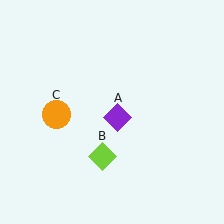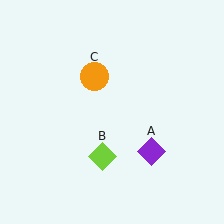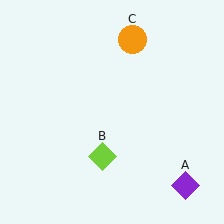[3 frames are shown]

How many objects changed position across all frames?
2 objects changed position: purple diamond (object A), orange circle (object C).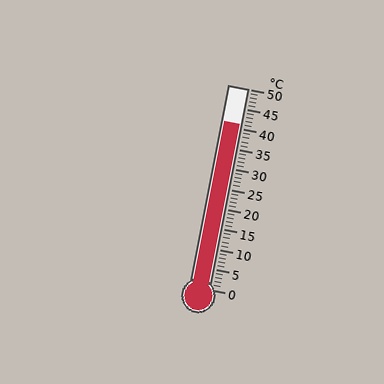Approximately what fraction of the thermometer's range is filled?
The thermometer is filled to approximately 80% of its range.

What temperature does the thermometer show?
The thermometer shows approximately 41°C.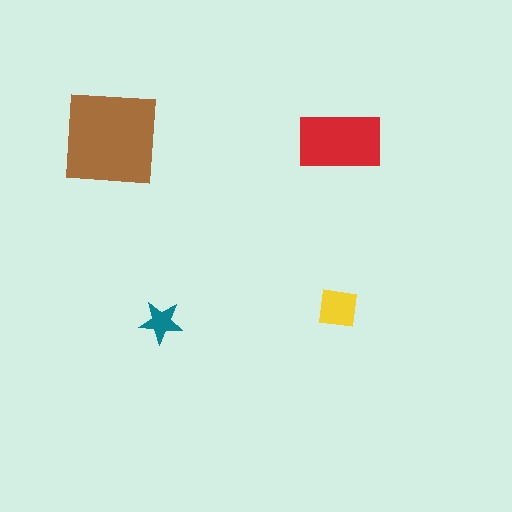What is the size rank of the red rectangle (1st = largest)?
2nd.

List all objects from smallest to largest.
The teal star, the yellow square, the red rectangle, the brown square.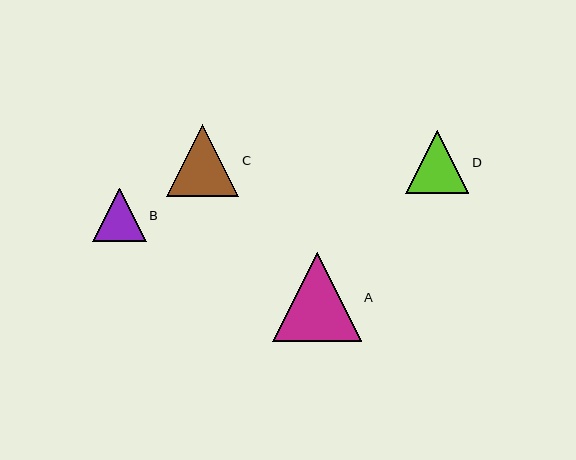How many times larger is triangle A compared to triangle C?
Triangle A is approximately 1.2 times the size of triangle C.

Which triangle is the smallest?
Triangle B is the smallest with a size of approximately 53 pixels.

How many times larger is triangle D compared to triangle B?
Triangle D is approximately 1.2 times the size of triangle B.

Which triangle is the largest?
Triangle A is the largest with a size of approximately 89 pixels.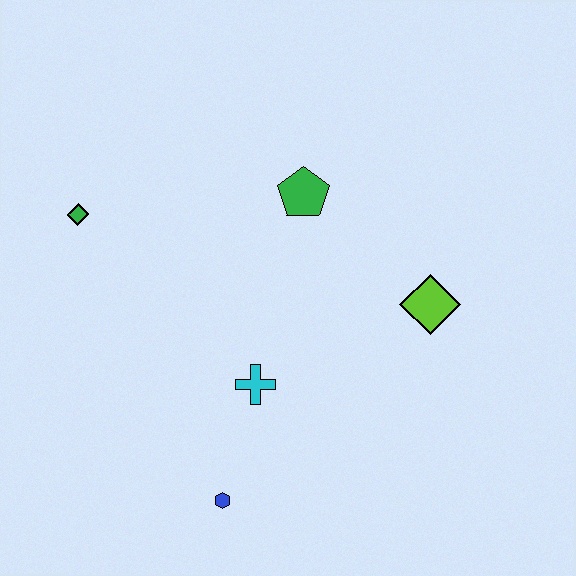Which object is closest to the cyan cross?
The blue hexagon is closest to the cyan cross.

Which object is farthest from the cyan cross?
The green diamond is farthest from the cyan cross.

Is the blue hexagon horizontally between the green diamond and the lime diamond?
Yes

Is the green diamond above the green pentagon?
No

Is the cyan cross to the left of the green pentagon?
Yes